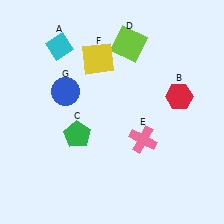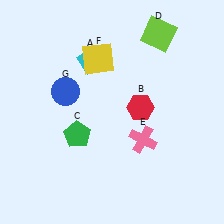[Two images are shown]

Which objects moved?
The objects that moved are: the cyan diamond (A), the red hexagon (B), the lime square (D).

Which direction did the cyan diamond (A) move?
The cyan diamond (A) moved right.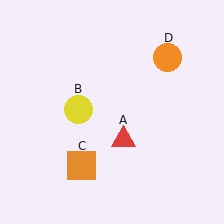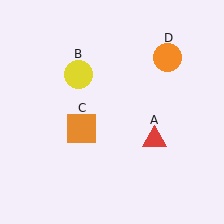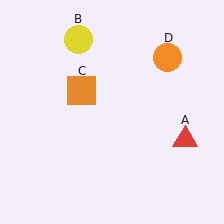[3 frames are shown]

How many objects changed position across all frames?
3 objects changed position: red triangle (object A), yellow circle (object B), orange square (object C).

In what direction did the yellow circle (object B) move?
The yellow circle (object B) moved up.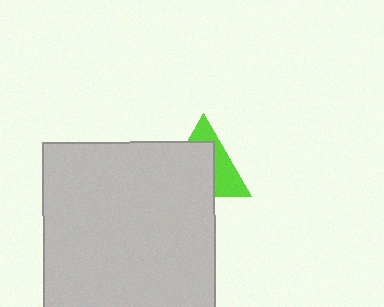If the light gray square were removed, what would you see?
You would see the complete lime triangle.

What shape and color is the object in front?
The object in front is a light gray square.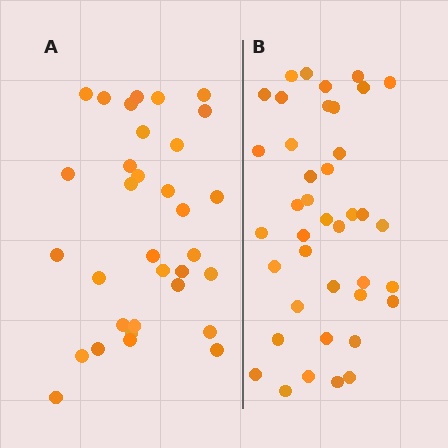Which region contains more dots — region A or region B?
Region B (the right region) has more dots.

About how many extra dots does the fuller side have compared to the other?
Region B has roughly 8 or so more dots than region A.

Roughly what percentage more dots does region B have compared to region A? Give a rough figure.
About 20% more.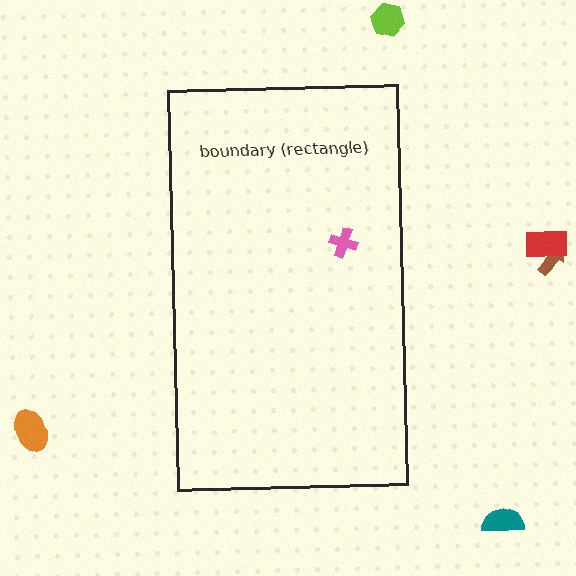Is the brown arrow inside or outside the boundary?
Outside.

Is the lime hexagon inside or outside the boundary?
Outside.